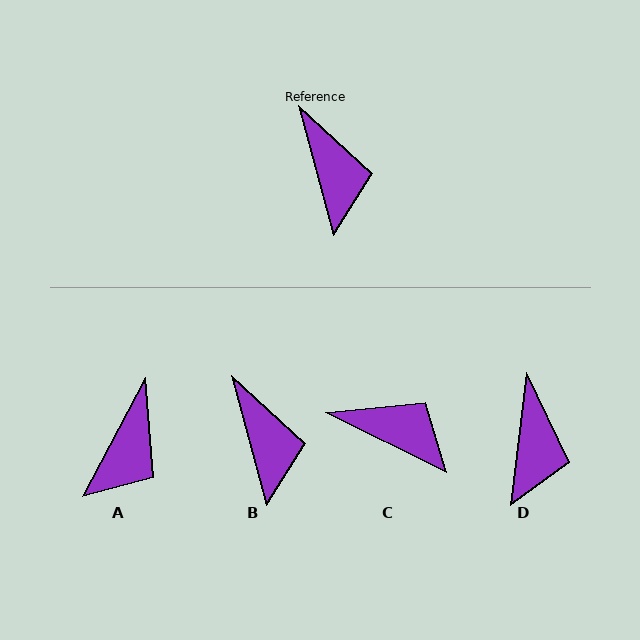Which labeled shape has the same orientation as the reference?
B.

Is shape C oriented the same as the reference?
No, it is off by about 49 degrees.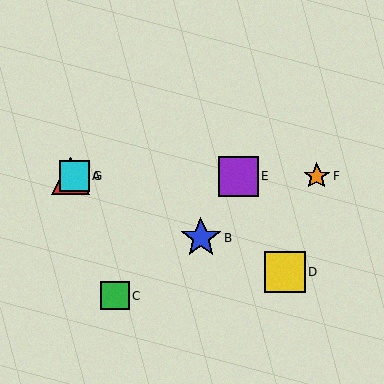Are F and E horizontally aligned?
Yes, both are at y≈176.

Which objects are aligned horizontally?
Objects A, E, F, G are aligned horizontally.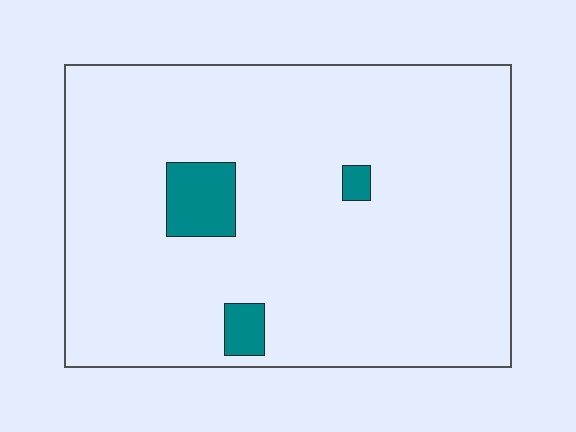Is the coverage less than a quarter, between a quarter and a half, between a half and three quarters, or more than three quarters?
Less than a quarter.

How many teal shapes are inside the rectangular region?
3.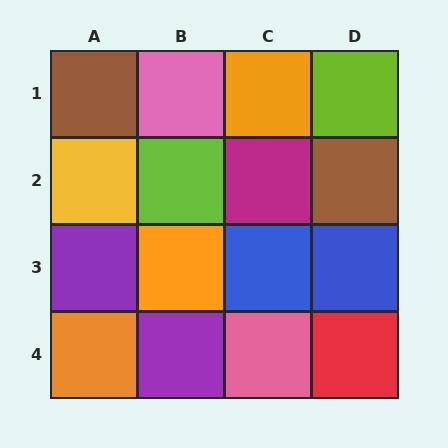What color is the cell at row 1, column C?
Orange.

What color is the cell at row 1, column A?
Brown.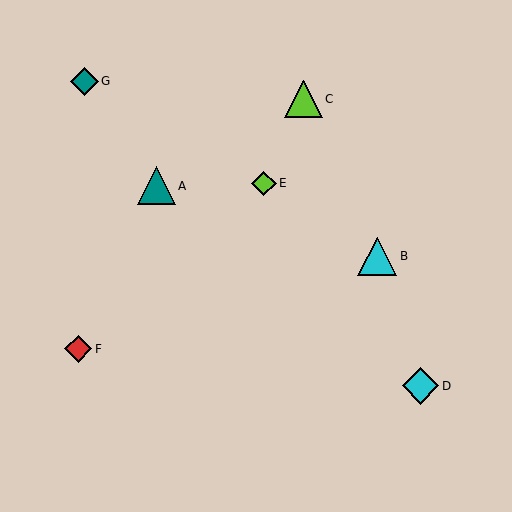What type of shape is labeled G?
Shape G is a teal diamond.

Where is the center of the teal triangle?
The center of the teal triangle is at (156, 186).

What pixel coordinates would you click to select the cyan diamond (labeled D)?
Click at (421, 386) to select the cyan diamond D.